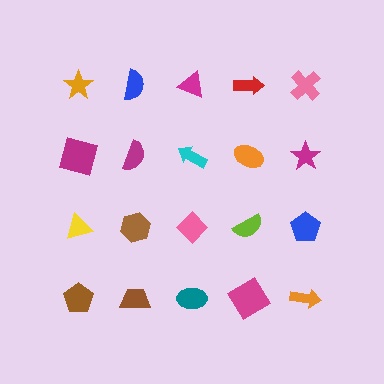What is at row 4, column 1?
A brown pentagon.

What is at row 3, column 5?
A blue pentagon.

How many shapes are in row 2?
5 shapes.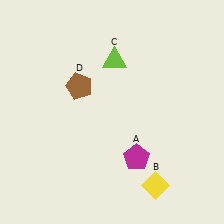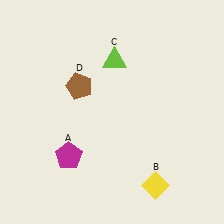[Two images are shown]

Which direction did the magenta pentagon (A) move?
The magenta pentagon (A) moved left.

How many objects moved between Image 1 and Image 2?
1 object moved between the two images.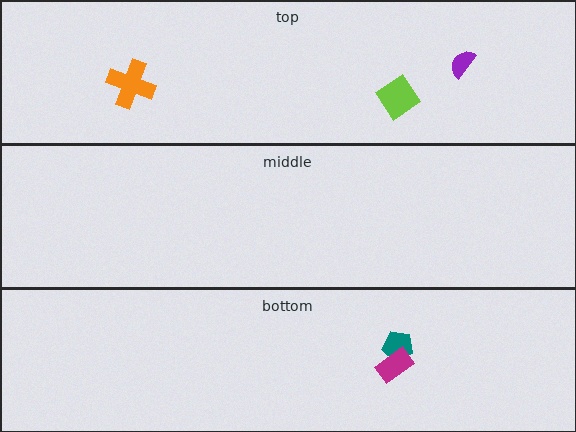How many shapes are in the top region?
3.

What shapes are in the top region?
The lime diamond, the orange cross, the purple semicircle.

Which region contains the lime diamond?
The top region.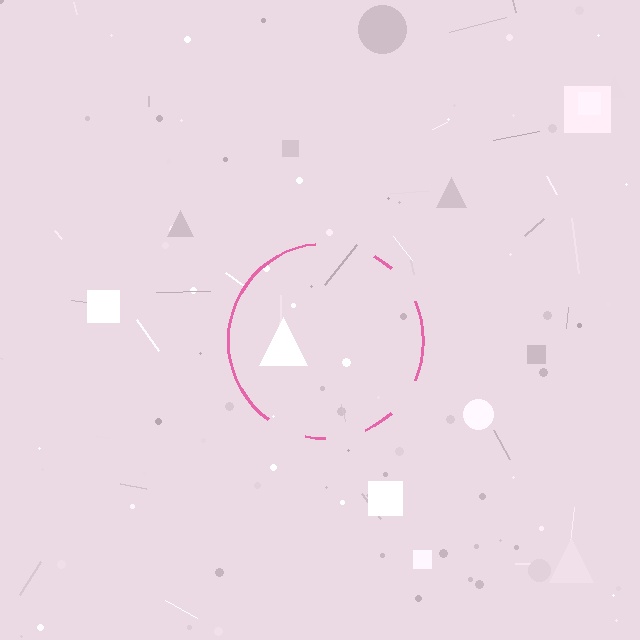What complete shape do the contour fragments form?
The contour fragments form a circle.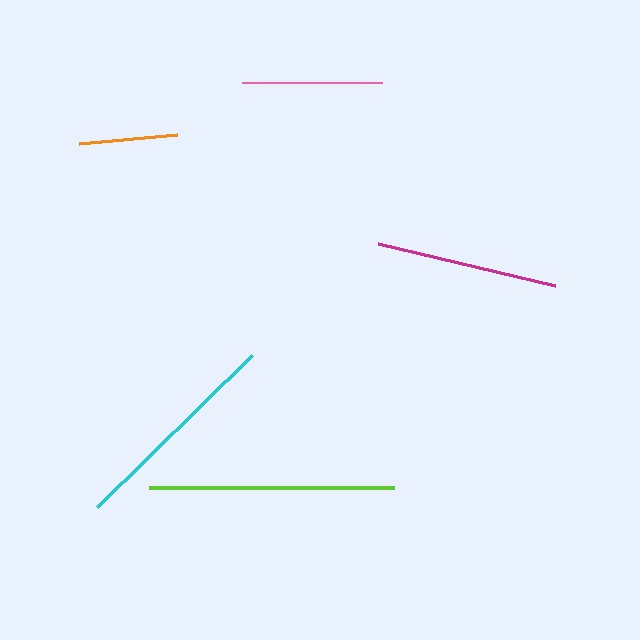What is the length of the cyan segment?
The cyan segment is approximately 217 pixels long.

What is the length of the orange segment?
The orange segment is approximately 98 pixels long.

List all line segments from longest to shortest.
From longest to shortest: lime, cyan, magenta, pink, orange.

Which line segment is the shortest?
The orange line is the shortest at approximately 98 pixels.